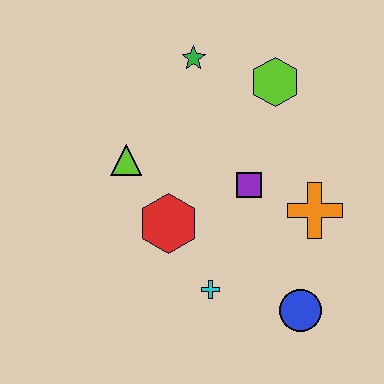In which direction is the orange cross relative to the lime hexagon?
The orange cross is below the lime hexagon.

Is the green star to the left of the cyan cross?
Yes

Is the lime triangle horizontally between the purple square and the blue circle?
No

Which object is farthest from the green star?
The blue circle is farthest from the green star.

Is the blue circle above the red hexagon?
No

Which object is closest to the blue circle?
The cyan cross is closest to the blue circle.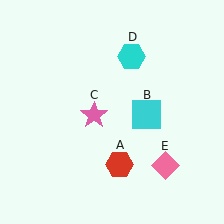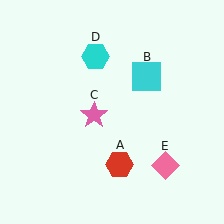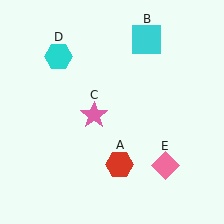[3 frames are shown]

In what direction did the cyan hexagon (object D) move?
The cyan hexagon (object D) moved left.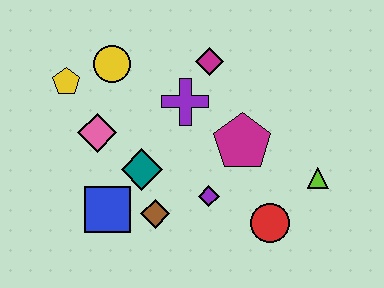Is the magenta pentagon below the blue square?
No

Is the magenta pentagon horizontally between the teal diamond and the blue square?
No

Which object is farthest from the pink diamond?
The lime triangle is farthest from the pink diamond.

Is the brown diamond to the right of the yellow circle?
Yes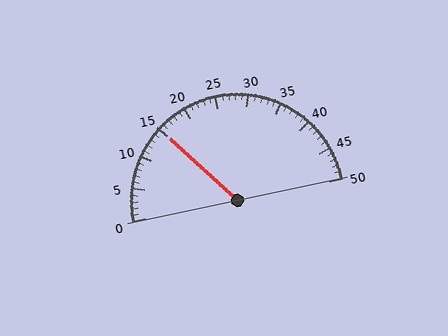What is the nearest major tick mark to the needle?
The nearest major tick mark is 15.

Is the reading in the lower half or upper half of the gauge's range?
The reading is in the lower half of the range (0 to 50).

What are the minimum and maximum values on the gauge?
The gauge ranges from 0 to 50.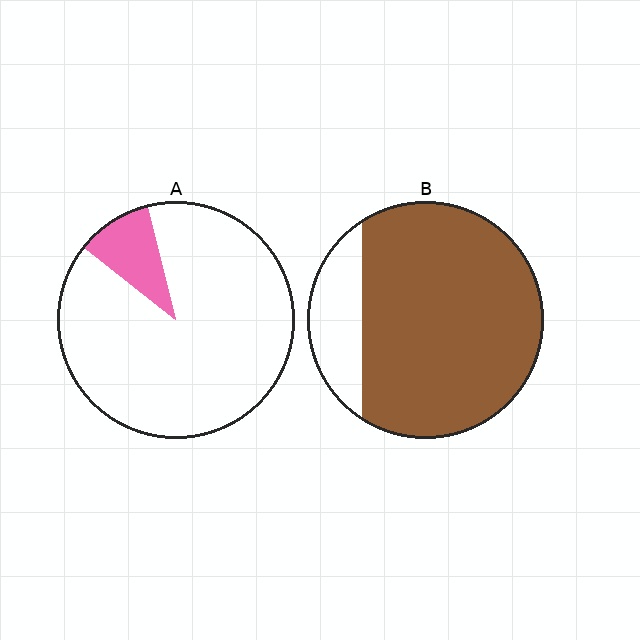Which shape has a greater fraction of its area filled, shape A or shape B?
Shape B.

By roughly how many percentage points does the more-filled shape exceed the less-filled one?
By roughly 70 percentage points (B over A).